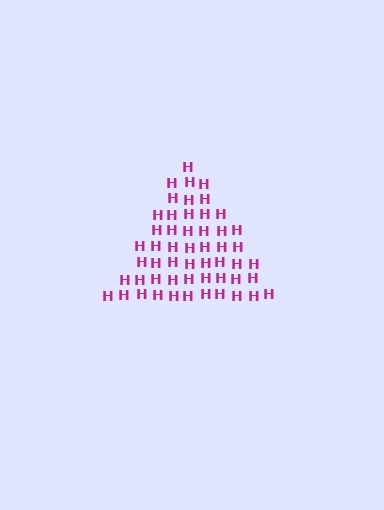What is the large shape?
The large shape is a triangle.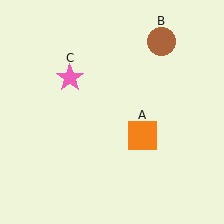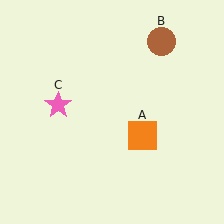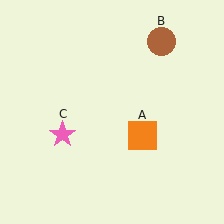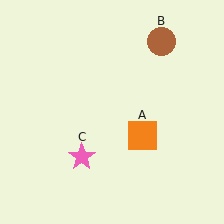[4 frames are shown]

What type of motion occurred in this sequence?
The pink star (object C) rotated counterclockwise around the center of the scene.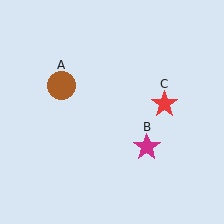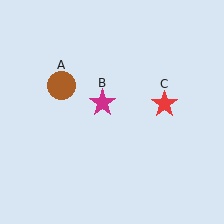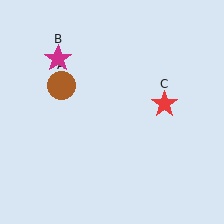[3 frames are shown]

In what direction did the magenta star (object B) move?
The magenta star (object B) moved up and to the left.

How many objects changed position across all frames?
1 object changed position: magenta star (object B).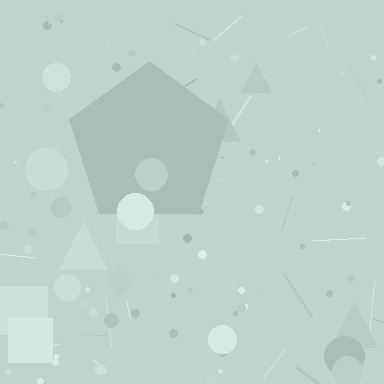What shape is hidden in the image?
A pentagon is hidden in the image.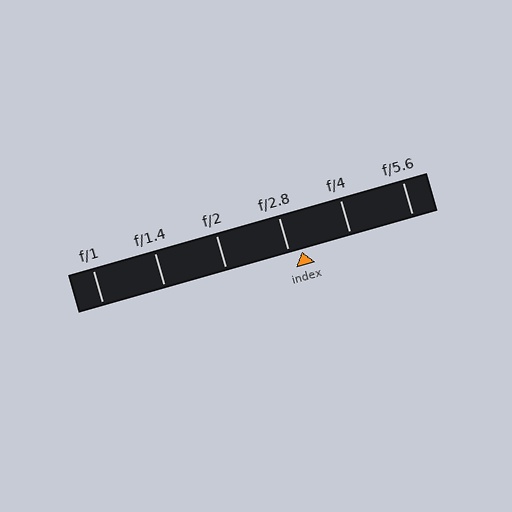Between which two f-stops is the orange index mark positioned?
The index mark is between f/2.8 and f/4.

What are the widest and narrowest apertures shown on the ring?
The widest aperture shown is f/1 and the narrowest is f/5.6.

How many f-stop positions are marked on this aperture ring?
There are 6 f-stop positions marked.